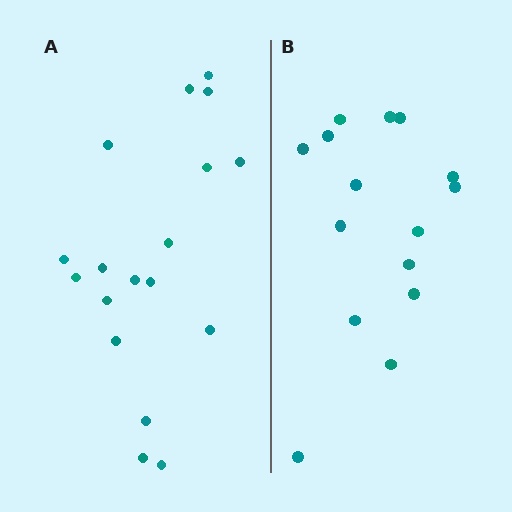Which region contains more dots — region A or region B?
Region A (the left region) has more dots.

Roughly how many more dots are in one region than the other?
Region A has just a few more — roughly 2 or 3 more dots than region B.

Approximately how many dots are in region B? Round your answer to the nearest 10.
About 20 dots. (The exact count is 15, which rounds to 20.)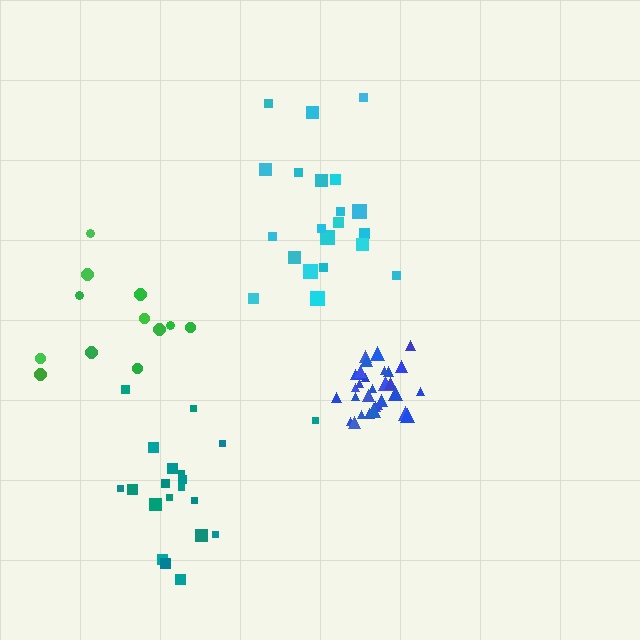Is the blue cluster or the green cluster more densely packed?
Blue.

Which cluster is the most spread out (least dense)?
Green.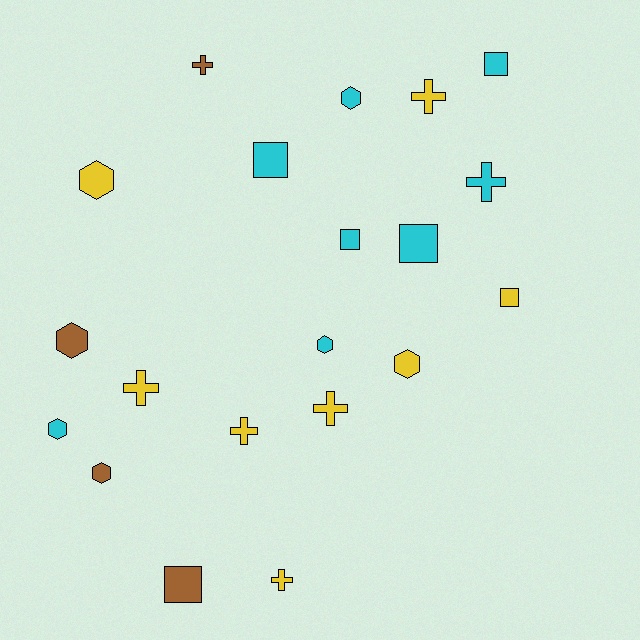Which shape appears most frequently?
Hexagon, with 7 objects.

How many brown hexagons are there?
There are 2 brown hexagons.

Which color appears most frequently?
Yellow, with 8 objects.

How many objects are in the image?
There are 20 objects.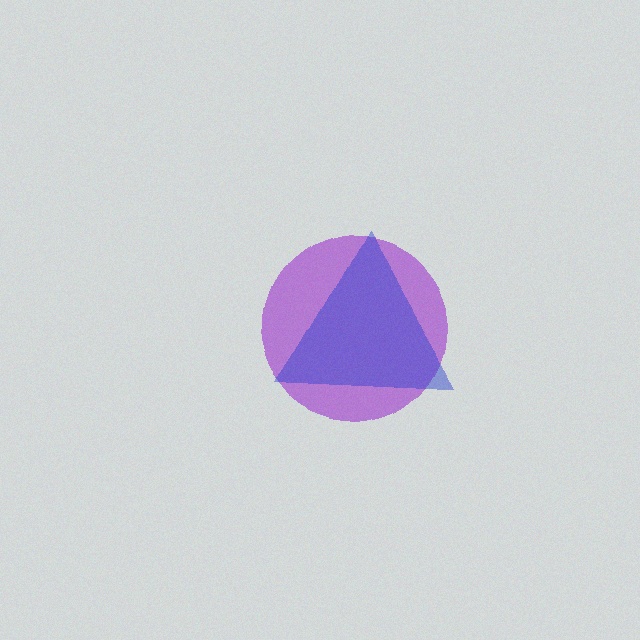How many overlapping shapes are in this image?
There are 2 overlapping shapes in the image.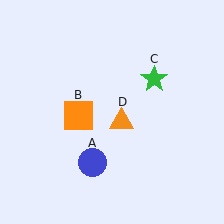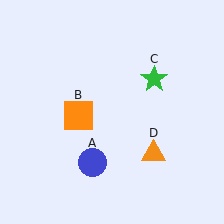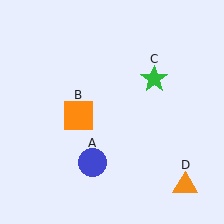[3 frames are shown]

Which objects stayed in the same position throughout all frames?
Blue circle (object A) and orange square (object B) and green star (object C) remained stationary.